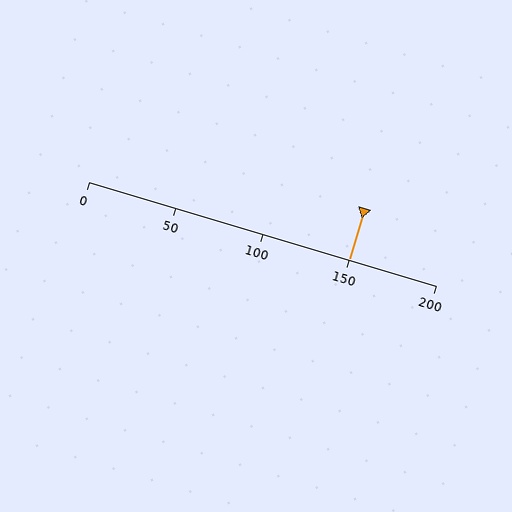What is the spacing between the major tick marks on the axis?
The major ticks are spaced 50 apart.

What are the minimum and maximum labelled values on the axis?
The axis runs from 0 to 200.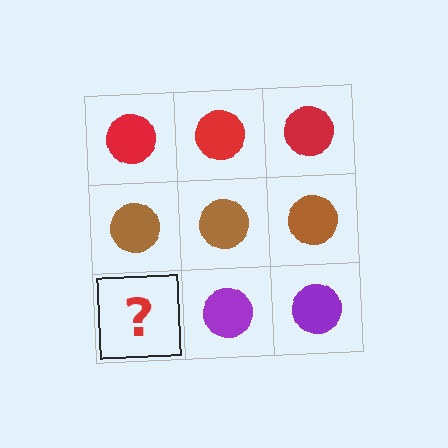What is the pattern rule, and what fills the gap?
The rule is that each row has a consistent color. The gap should be filled with a purple circle.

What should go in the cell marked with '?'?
The missing cell should contain a purple circle.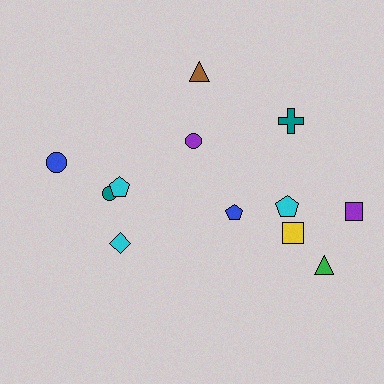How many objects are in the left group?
There are 4 objects.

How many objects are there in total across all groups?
There are 12 objects.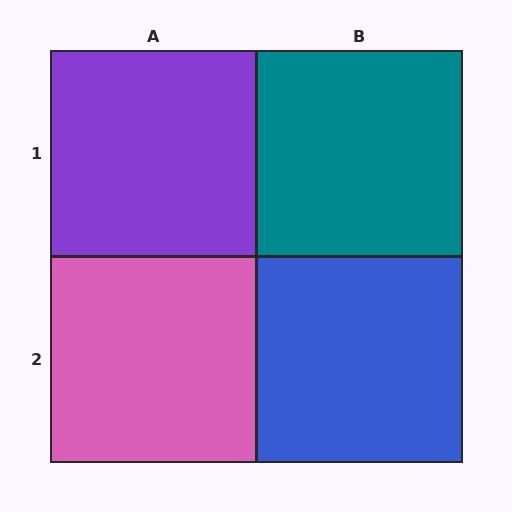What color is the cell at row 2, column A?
Pink.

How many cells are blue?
1 cell is blue.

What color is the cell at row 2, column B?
Blue.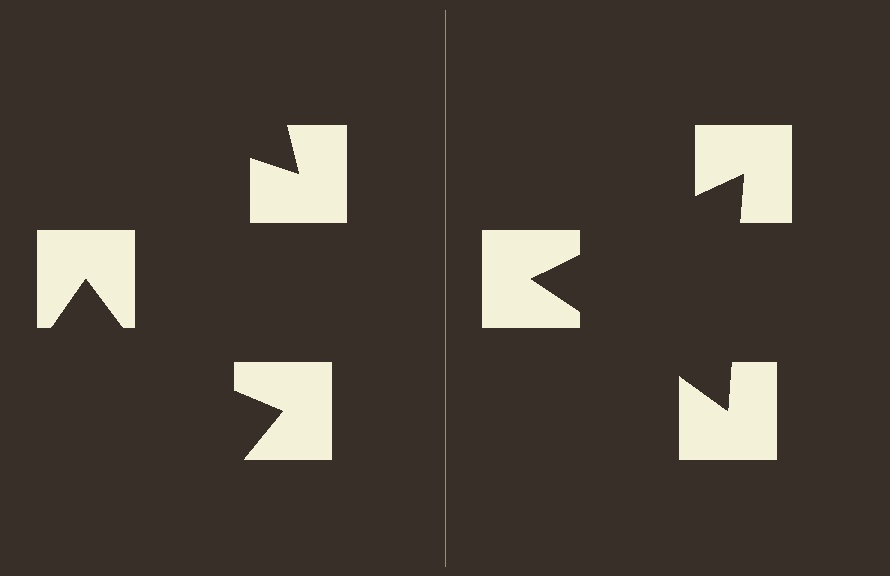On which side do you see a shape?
An illusory triangle appears on the right side. On the left side the wedge cuts are rotated, so no coherent shape forms.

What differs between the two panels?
The notched squares are positioned identically on both sides; only the wedge orientations differ. On the right they align to a triangle; on the left they are misaligned.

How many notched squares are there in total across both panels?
6 — 3 on each side.